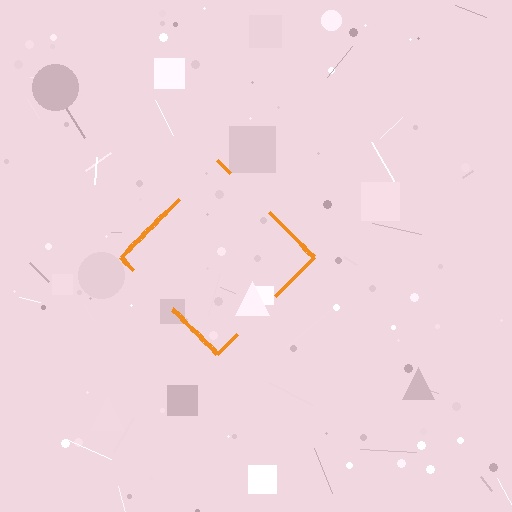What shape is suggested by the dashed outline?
The dashed outline suggests a diamond.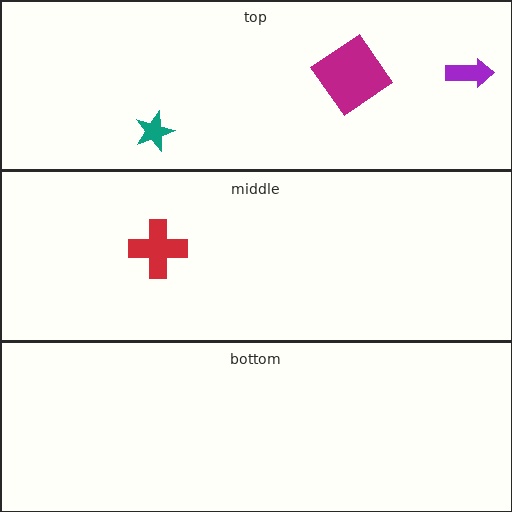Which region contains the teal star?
The top region.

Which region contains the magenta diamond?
The top region.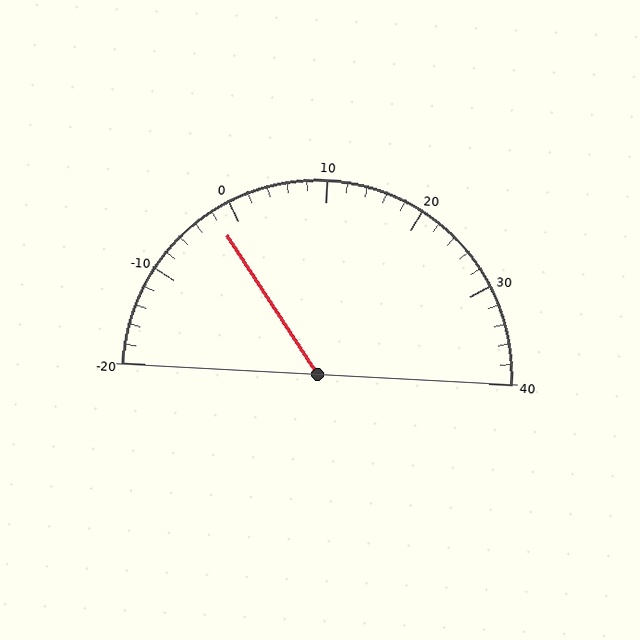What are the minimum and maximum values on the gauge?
The gauge ranges from -20 to 40.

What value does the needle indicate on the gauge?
The needle indicates approximately -2.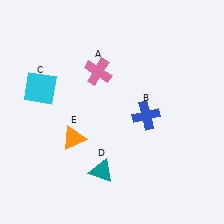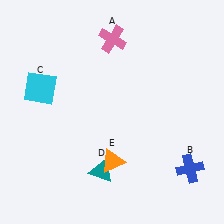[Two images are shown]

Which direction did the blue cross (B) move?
The blue cross (B) moved down.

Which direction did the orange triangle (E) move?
The orange triangle (E) moved right.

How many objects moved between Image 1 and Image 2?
3 objects moved between the two images.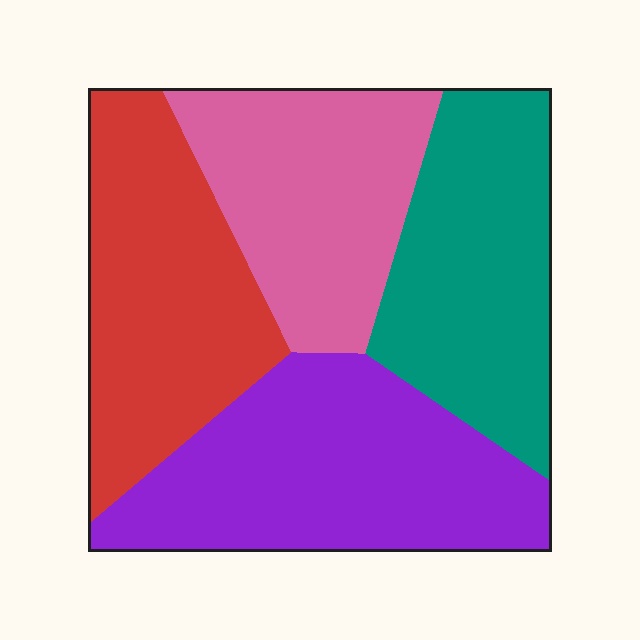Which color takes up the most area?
Purple, at roughly 30%.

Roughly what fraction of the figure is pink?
Pink covers 22% of the figure.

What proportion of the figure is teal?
Teal covers around 25% of the figure.